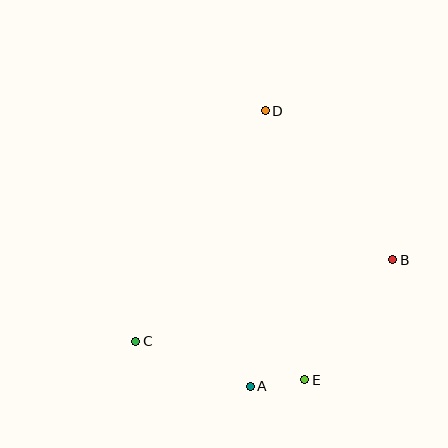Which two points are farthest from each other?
Points A and D are farthest from each other.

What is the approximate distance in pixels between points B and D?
The distance between B and D is approximately 196 pixels.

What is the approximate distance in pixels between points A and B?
The distance between A and B is approximately 191 pixels.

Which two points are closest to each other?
Points A and E are closest to each other.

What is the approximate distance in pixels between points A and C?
The distance between A and C is approximately 123 pixels.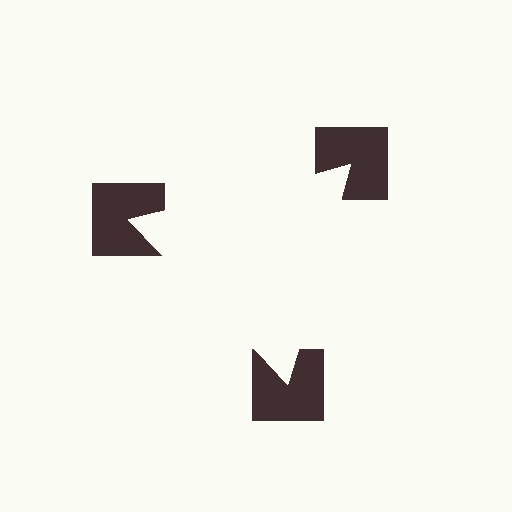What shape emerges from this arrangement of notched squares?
An illusory triangle — its edges are inferred from the aligned wedge cuts in the notched squares, not physically drawn.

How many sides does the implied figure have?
3 sides.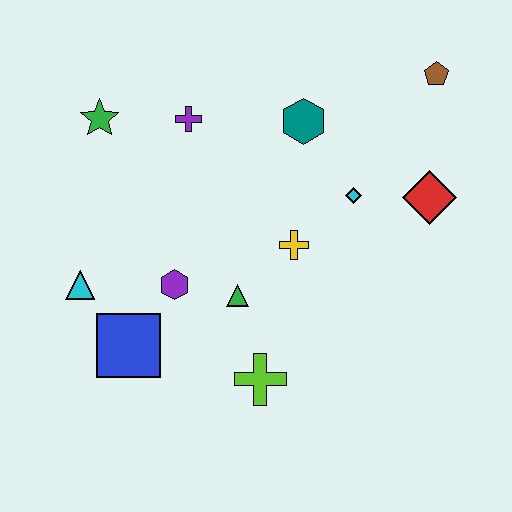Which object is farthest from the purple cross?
The lime cross is farthest from the purple cross.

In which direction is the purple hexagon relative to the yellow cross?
The purple hexagon is to the left of the yellow cross.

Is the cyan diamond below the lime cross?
No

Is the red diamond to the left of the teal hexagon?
No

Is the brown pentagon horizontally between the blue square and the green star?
No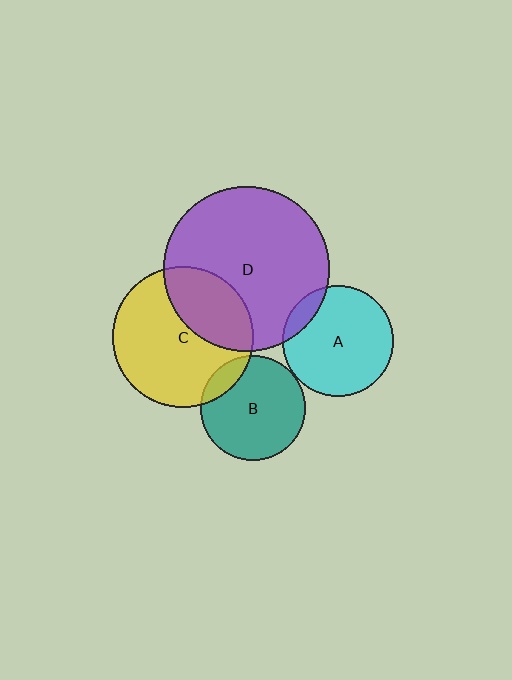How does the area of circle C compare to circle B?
Approximately 1.8 times.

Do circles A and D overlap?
Yes.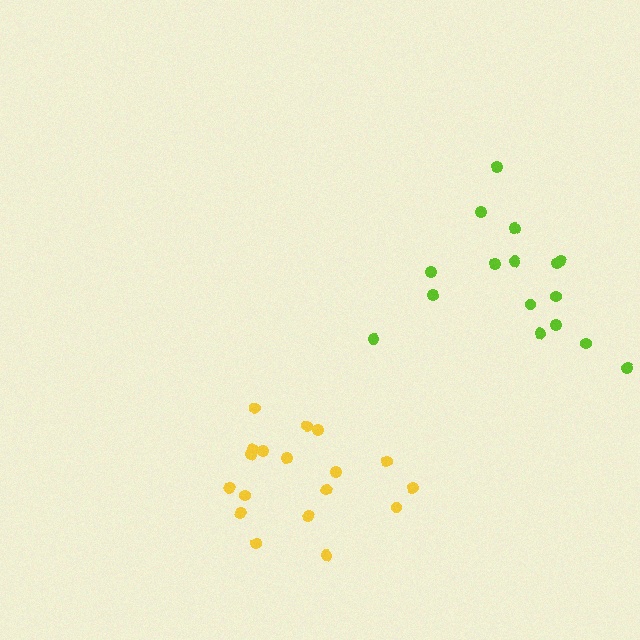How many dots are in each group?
Group 1: 16 dots, Group 2: 18 dots (34 total).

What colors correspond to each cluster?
The clusters are colored: lime, yellow.